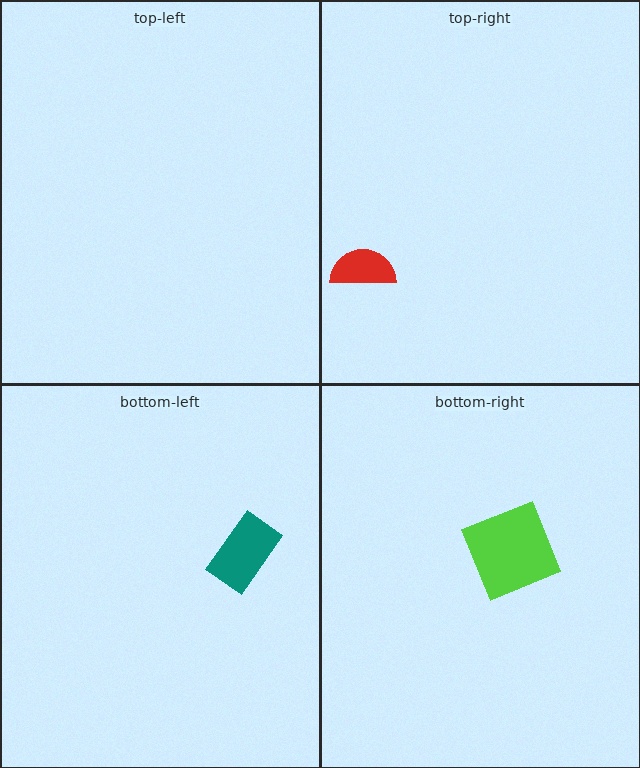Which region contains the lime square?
The bottom-right region.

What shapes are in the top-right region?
The red semicircle.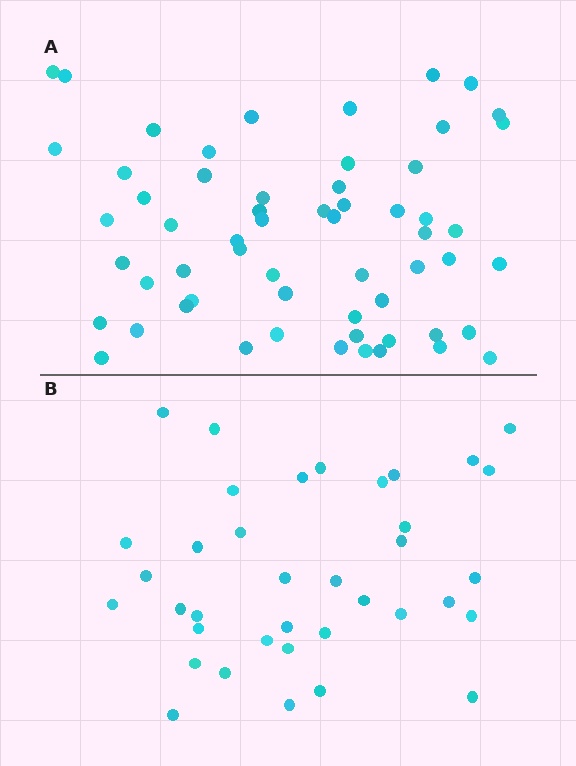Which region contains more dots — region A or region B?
Region A (the top region) has more dots.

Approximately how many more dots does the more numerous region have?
Region A has approximately 20 more dots than region B.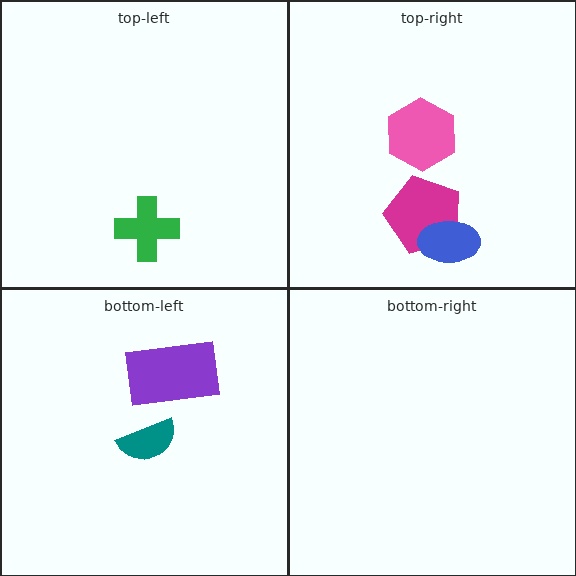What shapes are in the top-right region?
The magenta pentagon, the pink hexagon, the blue ellipse.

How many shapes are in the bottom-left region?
2.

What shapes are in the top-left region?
The green cross.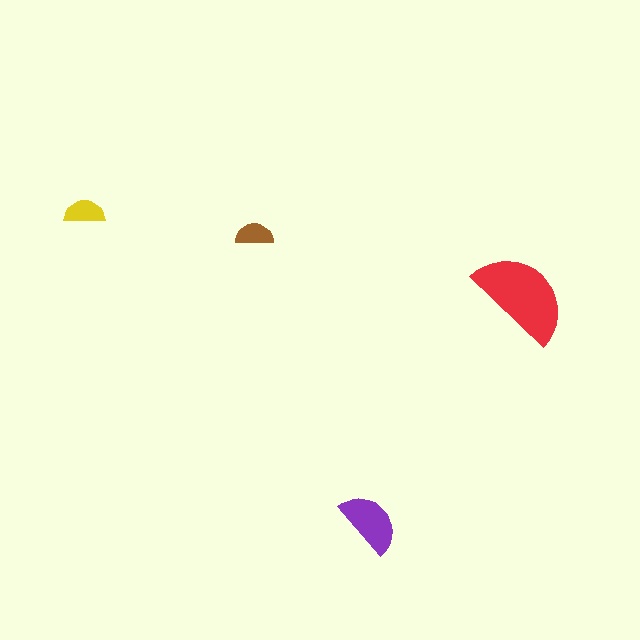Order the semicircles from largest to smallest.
the red one, the purple one, the yellow one, the brown one.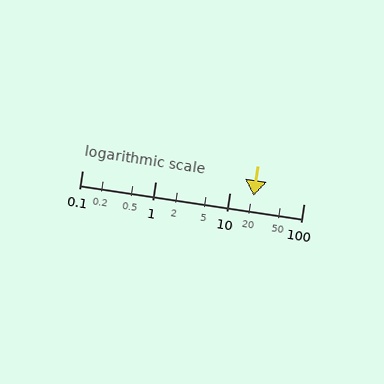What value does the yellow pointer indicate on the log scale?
The pointer indicates approximately 21.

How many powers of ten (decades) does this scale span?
The scale spans 3 decades, from 0.1 to 100.